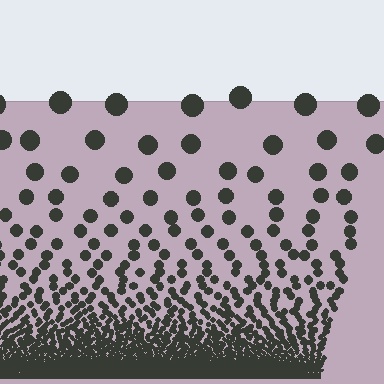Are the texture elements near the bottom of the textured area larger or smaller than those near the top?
Smaller. The gradient is inverted — elements near the bottom are smaller and denser.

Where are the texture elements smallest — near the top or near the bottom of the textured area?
Near the bottom.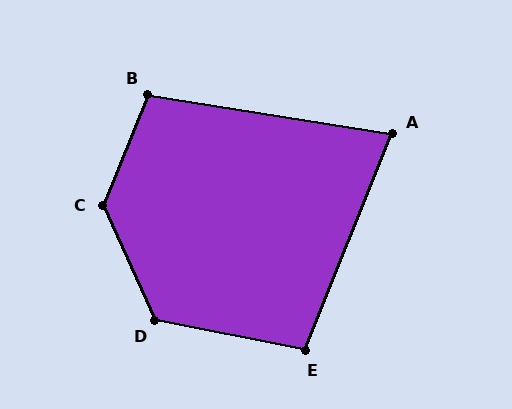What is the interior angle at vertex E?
Approximately 101 degrees (obtuse).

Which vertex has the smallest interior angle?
A, at approximately 77 degrees.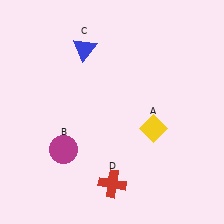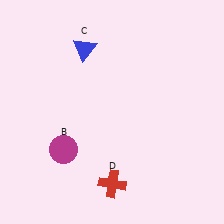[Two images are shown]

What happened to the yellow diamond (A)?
The yellow diamond (A) was removed in Image 2. It was in the bottom-right area of Image 1.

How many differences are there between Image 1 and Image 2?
There is 1 difference between the two images.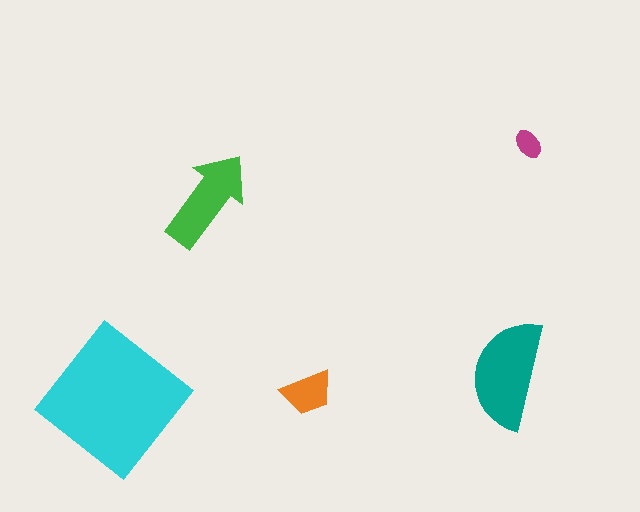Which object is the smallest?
The magenta ellipse.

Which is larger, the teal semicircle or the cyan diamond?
The cyan diamond.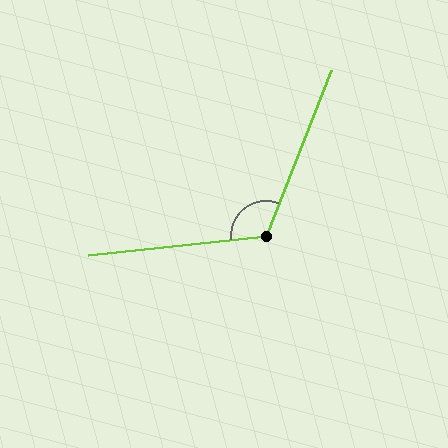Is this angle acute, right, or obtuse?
It is obtuse.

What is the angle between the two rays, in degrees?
Approximately 118 degrees.